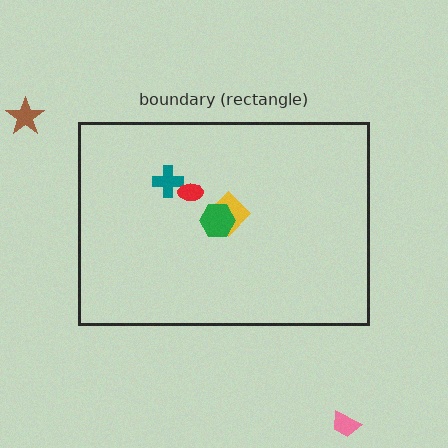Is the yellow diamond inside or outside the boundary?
Inside.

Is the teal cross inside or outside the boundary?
Inside.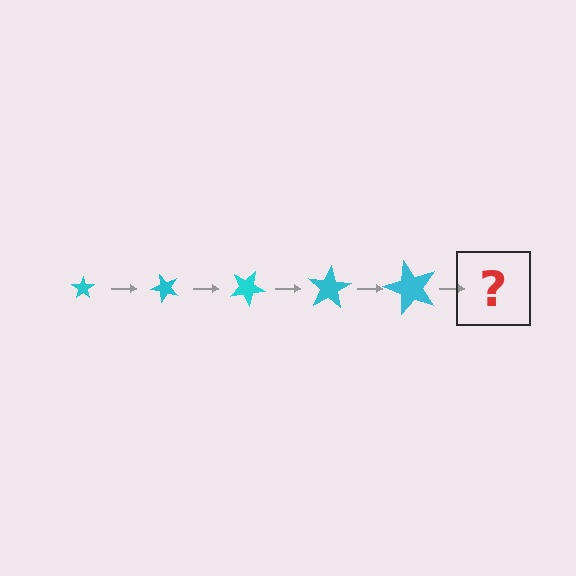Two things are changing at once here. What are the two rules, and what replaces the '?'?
The two rules are that the star grows larger each step and it rotates 50 degrees each step. The '?' should be a star, larger than the previous one and rotated 250 degrees from the start.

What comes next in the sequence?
The next element should be a star, larger than the previous one and rotated 250 degrees from the start.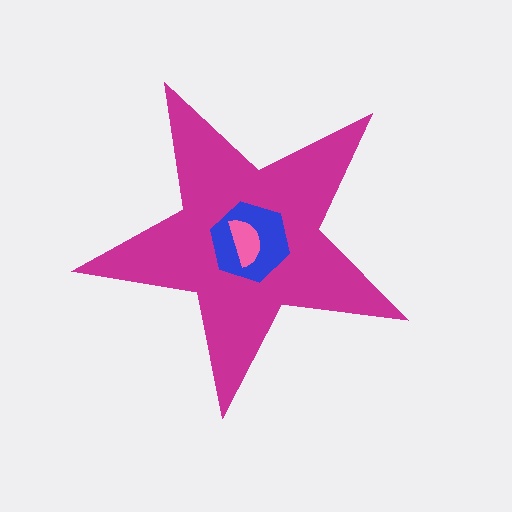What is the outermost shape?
The magenta star.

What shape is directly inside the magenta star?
The blue hexagon.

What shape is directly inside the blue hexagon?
The pink semicircle.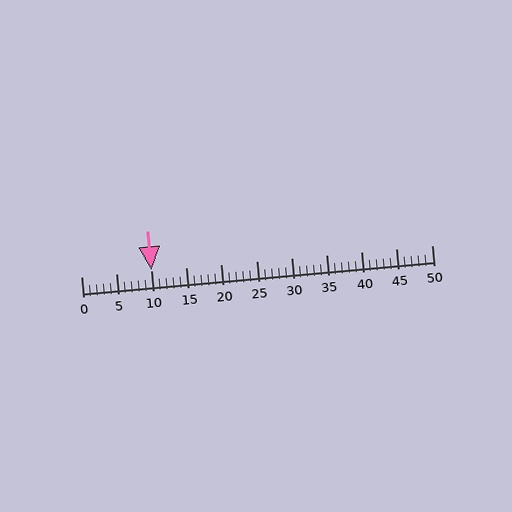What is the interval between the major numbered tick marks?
The major tick marks are spaced 5 units apart.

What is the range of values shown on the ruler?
The ruler shows values from 0 to 50.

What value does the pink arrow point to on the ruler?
The pink arrow points to approximately 10.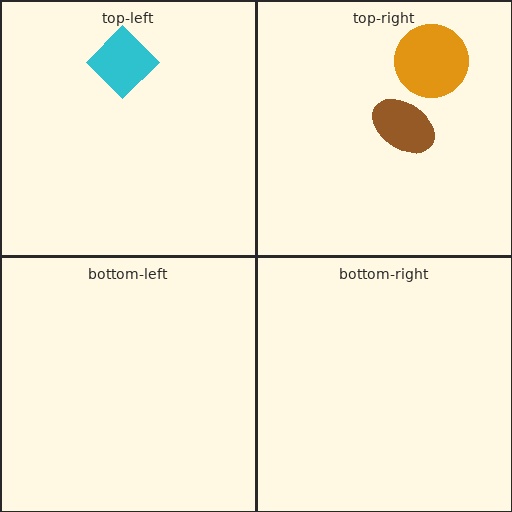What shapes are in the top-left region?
The cyan diamond.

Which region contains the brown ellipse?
The top-right region.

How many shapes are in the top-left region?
1.